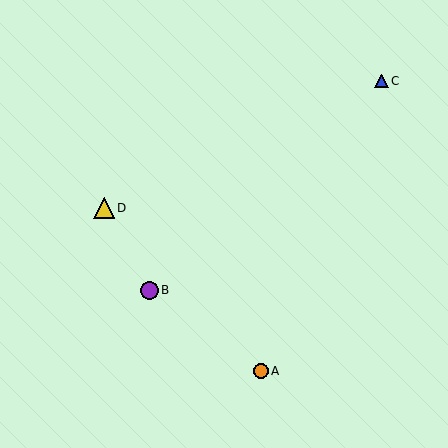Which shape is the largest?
The yellow triangle (labeled D) is the largest.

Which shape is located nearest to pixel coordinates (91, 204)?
The yellow triangle (labeled D) at (104, 208) is nearest to that location.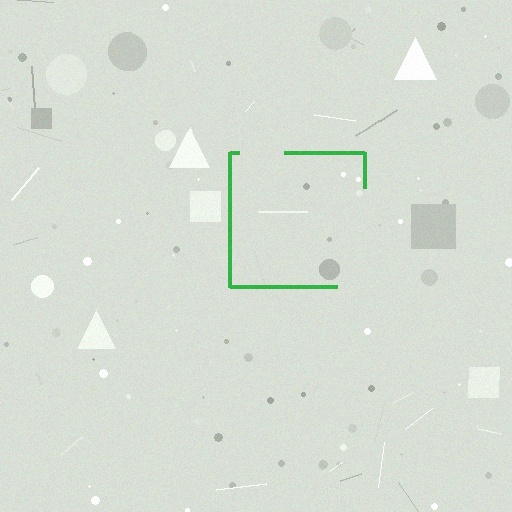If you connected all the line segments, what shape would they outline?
They would outline a square.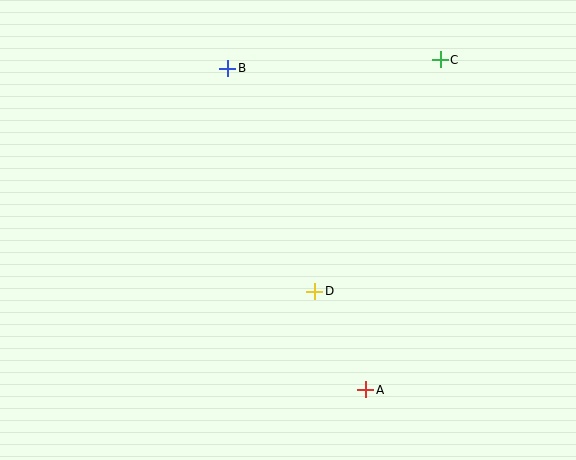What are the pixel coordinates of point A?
Point A is at (366, 390).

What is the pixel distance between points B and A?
The distance between B and A is 349 pixels.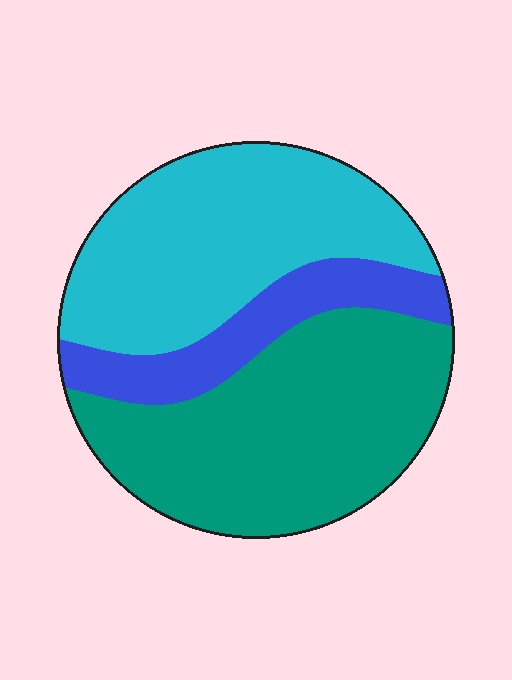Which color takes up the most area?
Teal, at roughly 45%.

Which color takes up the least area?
Blue, at roughly 15%.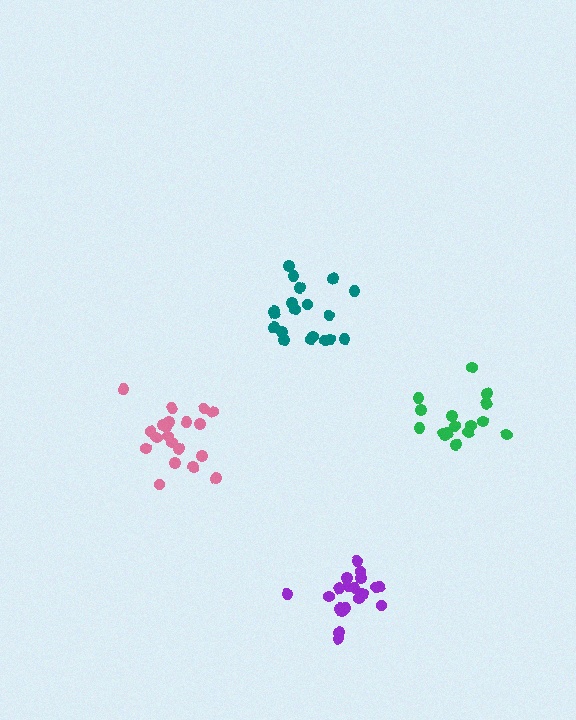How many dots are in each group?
Group 1: 19 dots, Group 2: 20 dots, Group 3: 19 dots, Group 4: 16 dots (74 total).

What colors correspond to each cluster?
The clusters are colored: purple, pink, teal, green.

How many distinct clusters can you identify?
There are 4 distinct clusters.